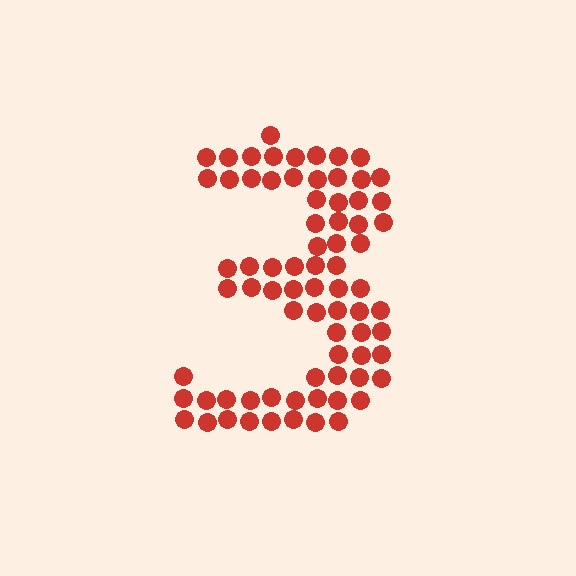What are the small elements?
The small elements are circles.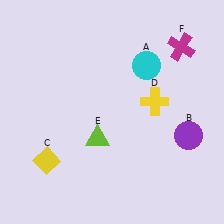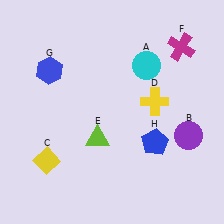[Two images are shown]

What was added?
A blue hexagon (G), a blue pentagon (H) were added in Image 2.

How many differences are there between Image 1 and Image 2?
There are 2 differences between the two images.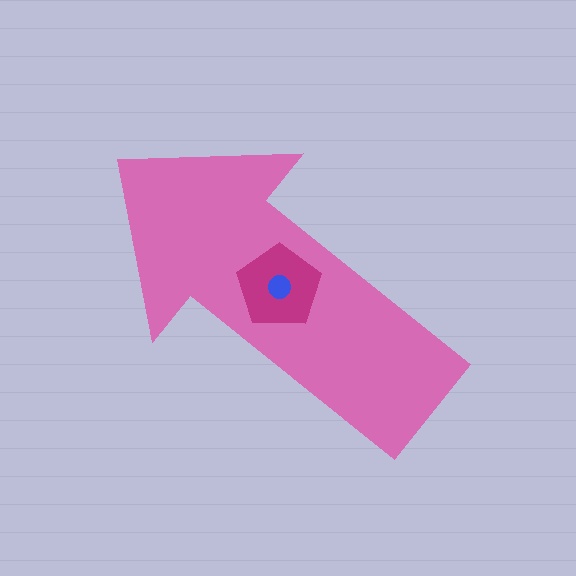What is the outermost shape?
The pink arrow.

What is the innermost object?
The blue circle.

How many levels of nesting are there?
3.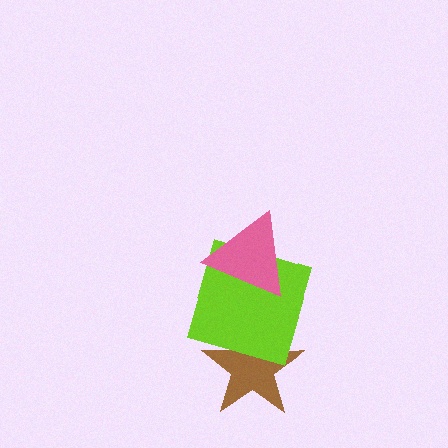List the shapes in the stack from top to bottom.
From top to bottom: the pink triangle, the lime square, the brown star.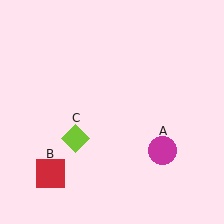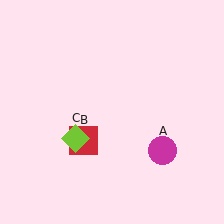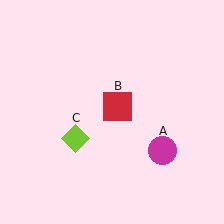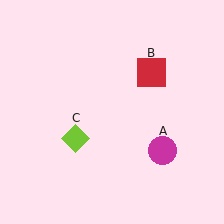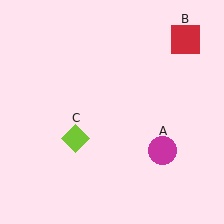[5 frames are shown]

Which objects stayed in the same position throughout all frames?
Magenta circle (object A) and lime diamond (object C) remained stationary.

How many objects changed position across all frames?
1 object changed position: red square (object B).